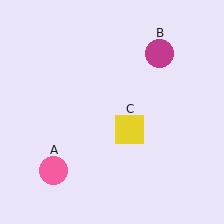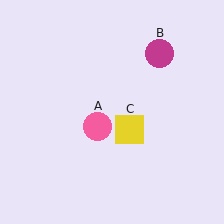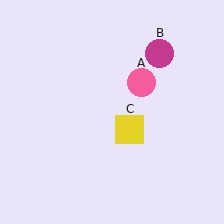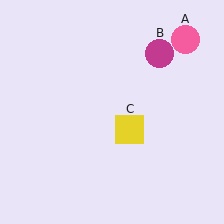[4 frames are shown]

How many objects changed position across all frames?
1 object changed position: pink circle (object A).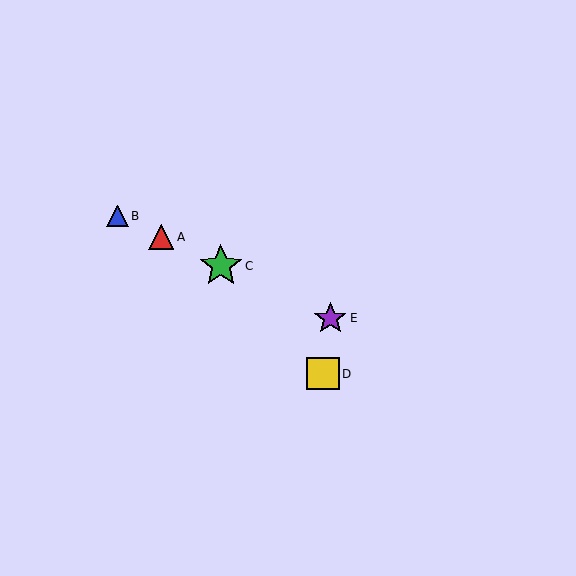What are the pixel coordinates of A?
Object A is at (161, 237).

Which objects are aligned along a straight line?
Objects A, B, C, E are aligned along a straight line.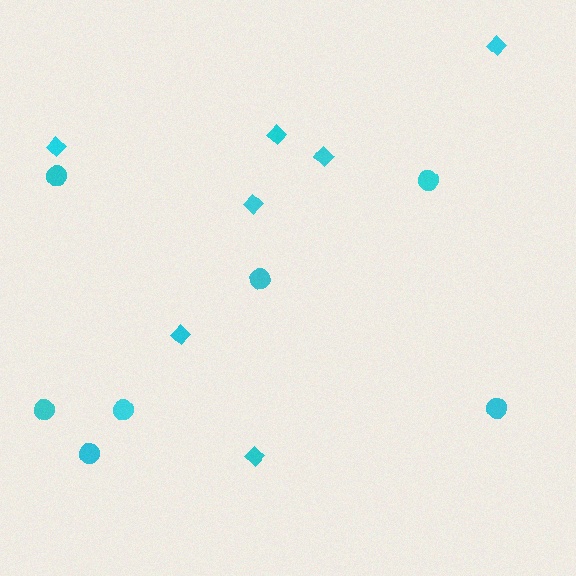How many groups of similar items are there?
There are 2 groups: one group of diamonds (7) and one group of circles (7).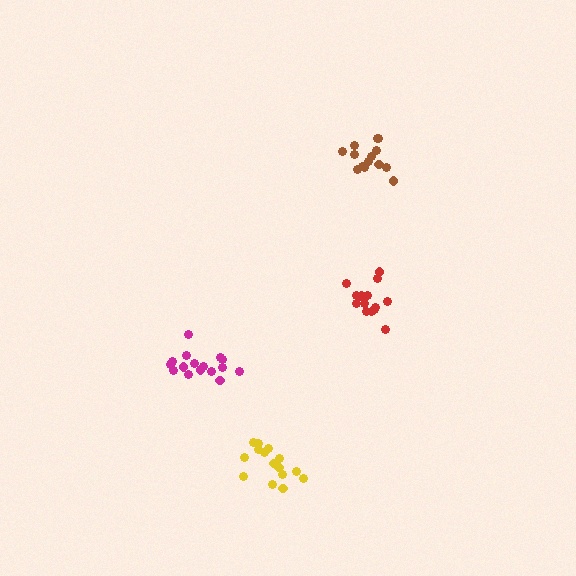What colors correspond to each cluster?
The clusters are colored: magenta, brown, yellow, red.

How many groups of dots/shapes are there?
There are 4 groups.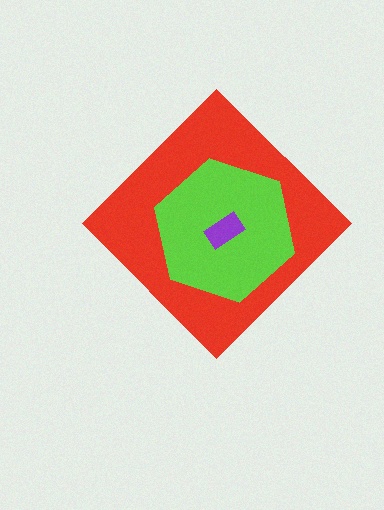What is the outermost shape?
The red diamond.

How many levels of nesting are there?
3.